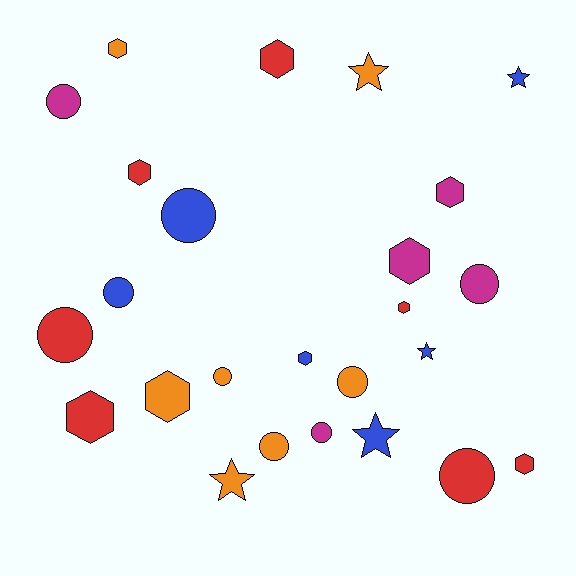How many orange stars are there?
There are 2 orange stars.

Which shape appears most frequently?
Circle, with 10 objects.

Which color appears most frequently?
Red, with 7 objects.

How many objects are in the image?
There are 25 objects.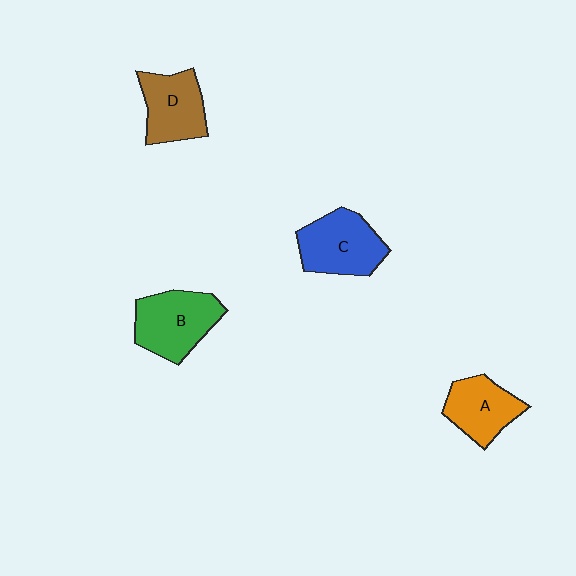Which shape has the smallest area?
Shape A (orange).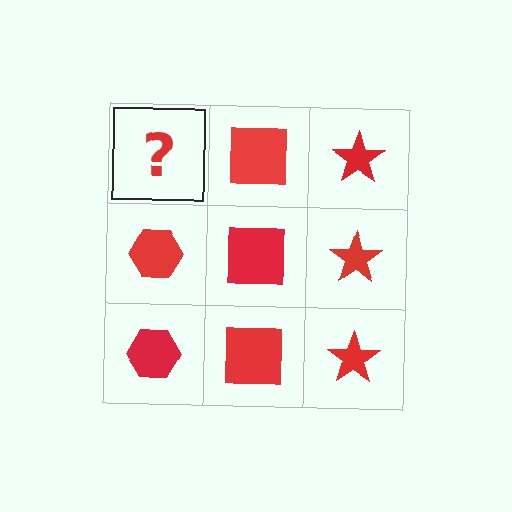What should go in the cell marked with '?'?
The missing cell should contain a red hexagon.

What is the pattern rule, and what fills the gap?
The rule is that each column has a consistent shape. The gap should be filled with a red hexagon.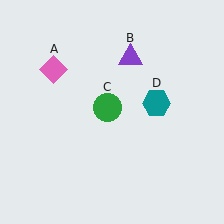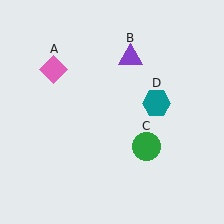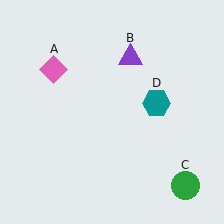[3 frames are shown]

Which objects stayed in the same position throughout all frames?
Pink diamond (object A) and purple triangle (object B) and teal hexagon (object D) remained stationary.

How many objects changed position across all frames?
1 object changed position: green circle (object C).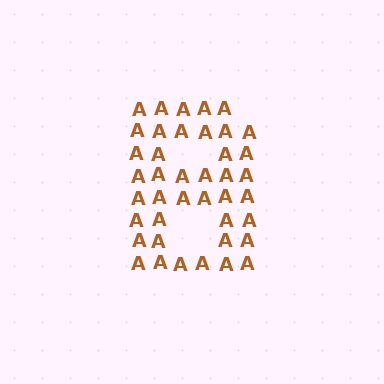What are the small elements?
The small elements are letter A's.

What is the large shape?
The large shape is the letter B.